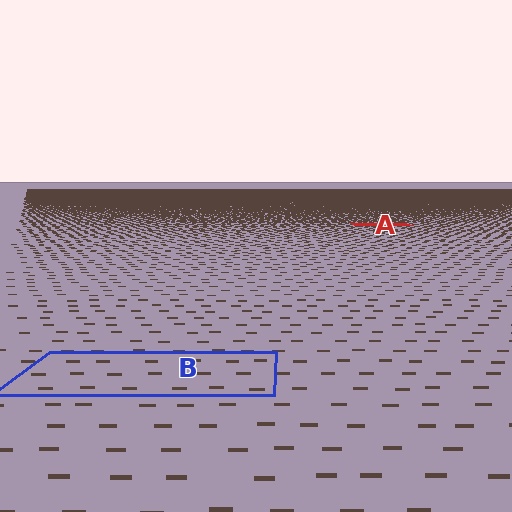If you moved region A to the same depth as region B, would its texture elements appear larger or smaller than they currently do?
They would appear larger. At a closer depth, the same texture elements are projected at a bigger on-screen size.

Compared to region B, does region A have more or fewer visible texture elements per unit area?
Region A has more texture elements per unit area — they are packed more densely because it is farther away.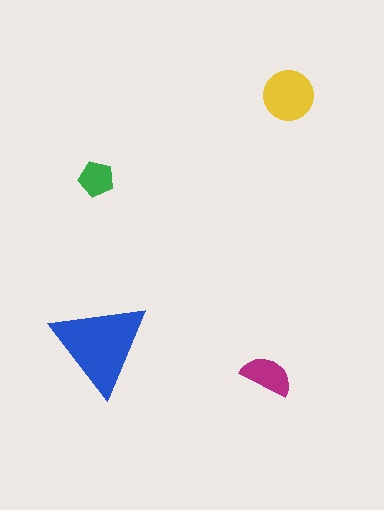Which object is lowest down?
The magenta semicircle is bottommost.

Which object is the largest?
The blue triangle.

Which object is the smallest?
The green pentagon.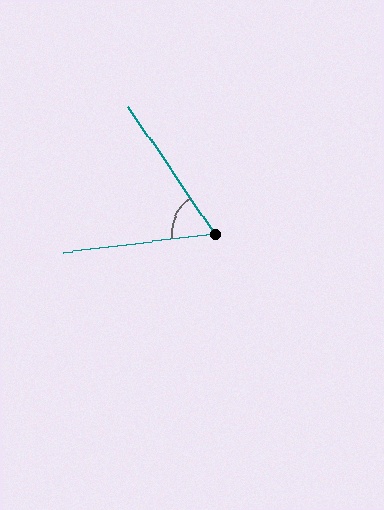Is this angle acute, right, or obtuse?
It is acute.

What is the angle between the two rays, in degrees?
Approximately 63 degrees.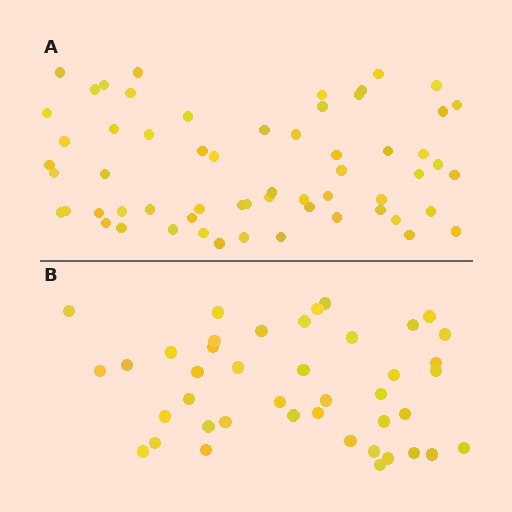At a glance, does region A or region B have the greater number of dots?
Region A (the top region) has more dots.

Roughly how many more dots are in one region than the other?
Region A has approximately 20 more dots than region B.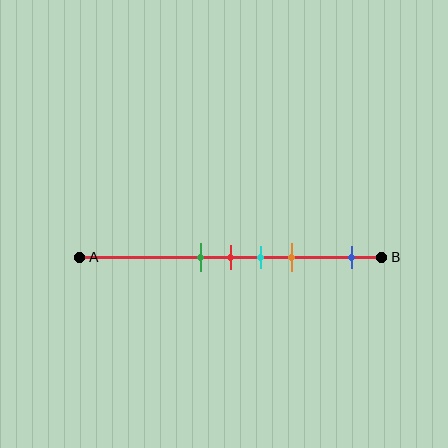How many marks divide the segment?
There are 5 marks dividing the segment.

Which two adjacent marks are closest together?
The green and red marks are the closest adjacent pair.